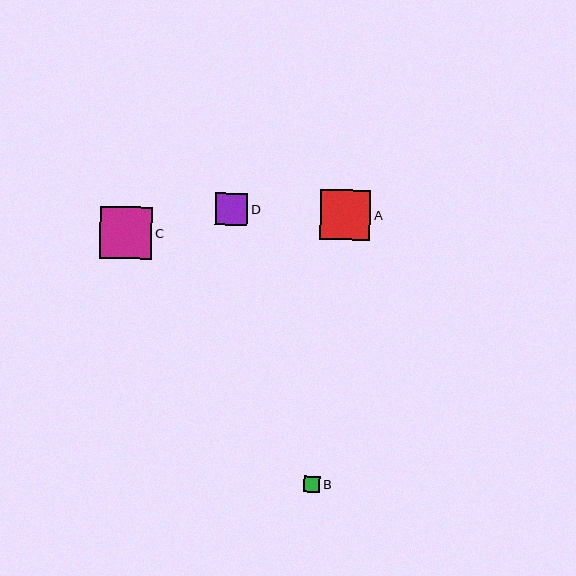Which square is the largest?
Square C is the largest with a size of approximately 52 pixels.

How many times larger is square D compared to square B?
Square D is approximately 2.0 times the size of square B.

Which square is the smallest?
Square B is the smallest with a size of approximately 16 pixels.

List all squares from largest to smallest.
From largest to smallest: C, A, D, B.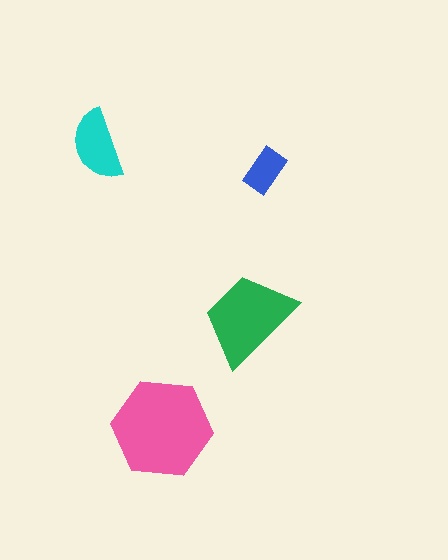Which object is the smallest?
The blue rectangle.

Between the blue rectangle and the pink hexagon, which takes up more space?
The pink hexagon.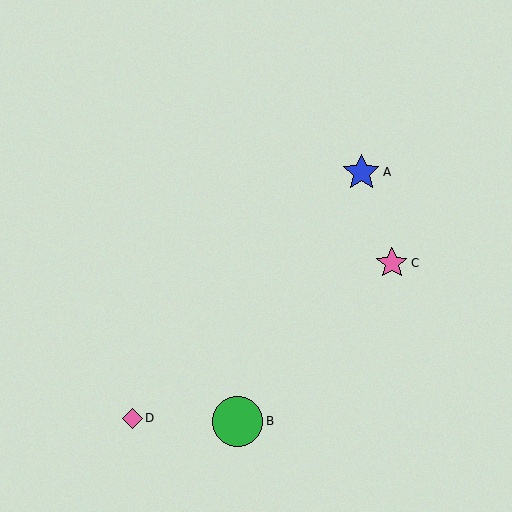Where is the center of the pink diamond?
The center of the pink diamond is at (133, 418).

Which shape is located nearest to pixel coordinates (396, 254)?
The pink star (labeled C) at (392, 263) is nearest to that location.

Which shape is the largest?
The green circle (labeled B) is the largest.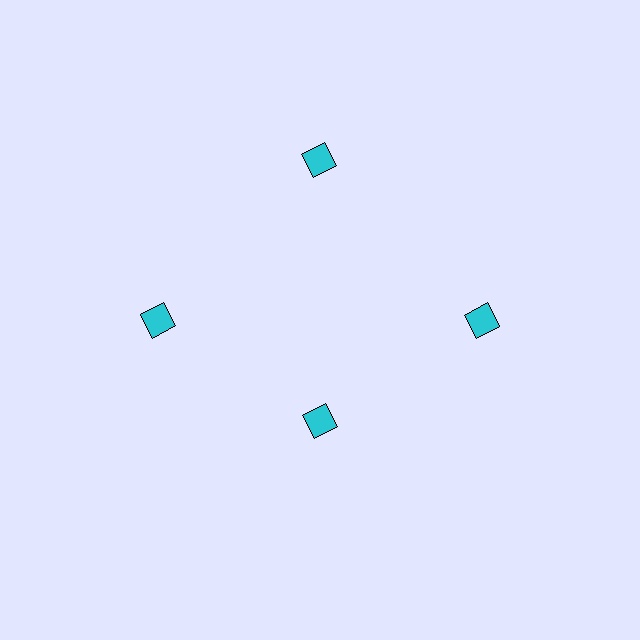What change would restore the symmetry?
The symmetry would be restored by moving it outward, back onto the ring so that all 4 diamonds sit at equal angles and equal distance from the center.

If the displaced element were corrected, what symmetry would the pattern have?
It would have 4-fold rotational symmetry — the pattern would map onto itself every 90 degrees.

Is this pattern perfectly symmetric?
No. The 4 cyan diamonds are arranged in a ring, but one element near the 6 o'clock position is pulled inward toward the center, breaking the 4-fold rotational symmetry.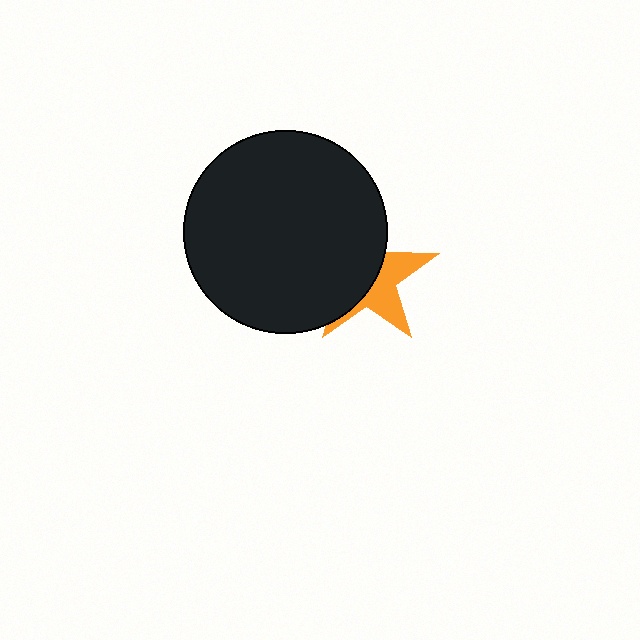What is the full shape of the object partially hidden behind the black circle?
The partially hidden object is an orange star.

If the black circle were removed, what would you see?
You would see the complete orange star.